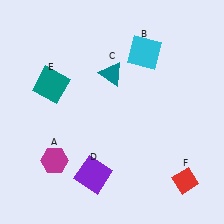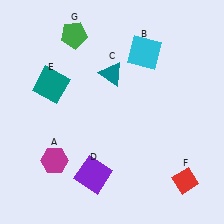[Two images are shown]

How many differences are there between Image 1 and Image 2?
There is 1 difference between the two images.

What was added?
A green pentagon (G) was added in Image 2.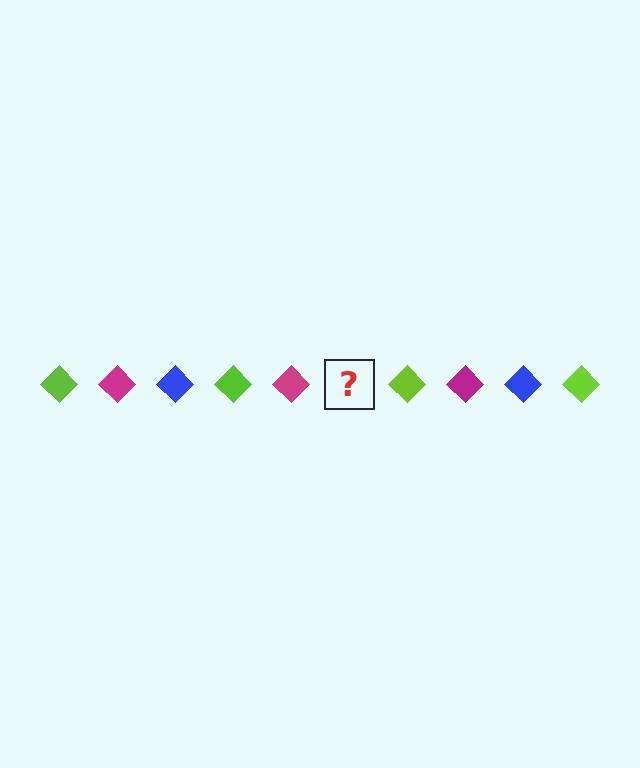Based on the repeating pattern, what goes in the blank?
The blank should be a blue diamond.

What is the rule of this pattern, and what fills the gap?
The rule is that the pattern cycles through lime, magenta, blue diamonds. The gap should be filled with a blue diamond.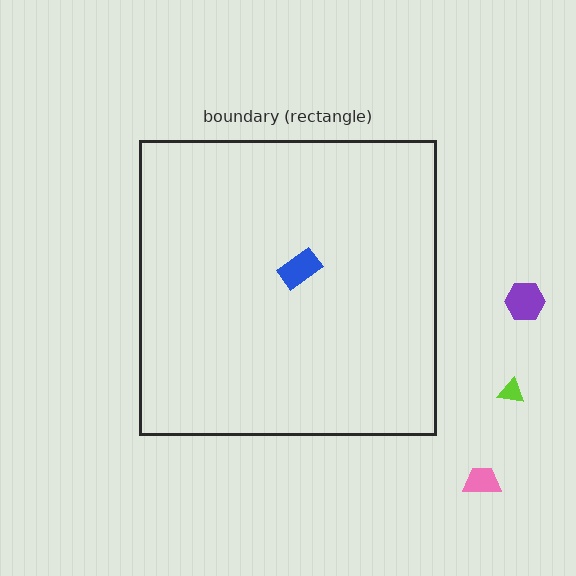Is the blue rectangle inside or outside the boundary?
Inside.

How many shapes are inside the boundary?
1 inside, 3 outside.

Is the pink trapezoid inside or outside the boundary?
Outside.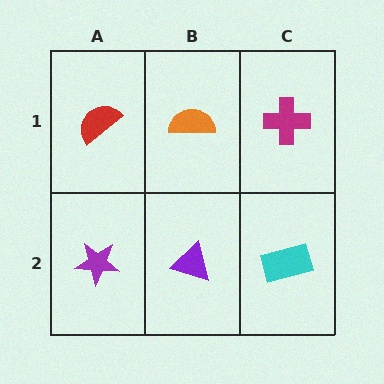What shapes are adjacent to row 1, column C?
A cyan rectangle (row 2, column C), an orange semicircle (row 1, column B).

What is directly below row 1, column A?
A purple star.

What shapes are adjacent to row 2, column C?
A magenta cross (row 1, column C), a purple triangle (row 2, column B).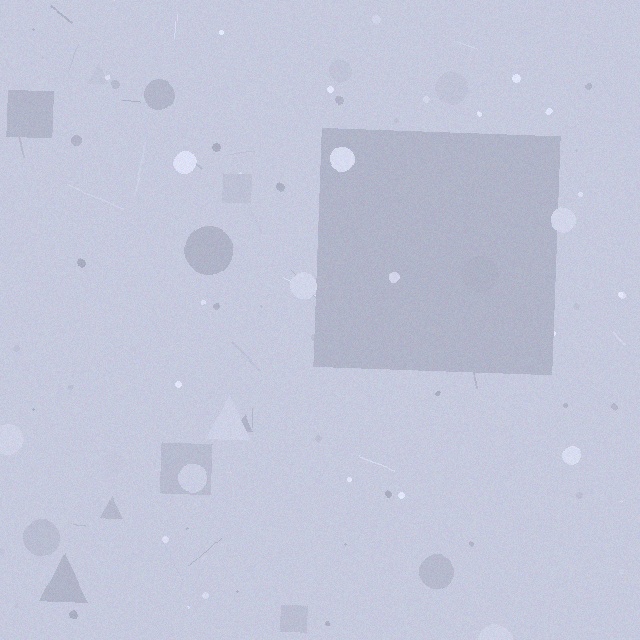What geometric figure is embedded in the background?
A square is embedded in the background.